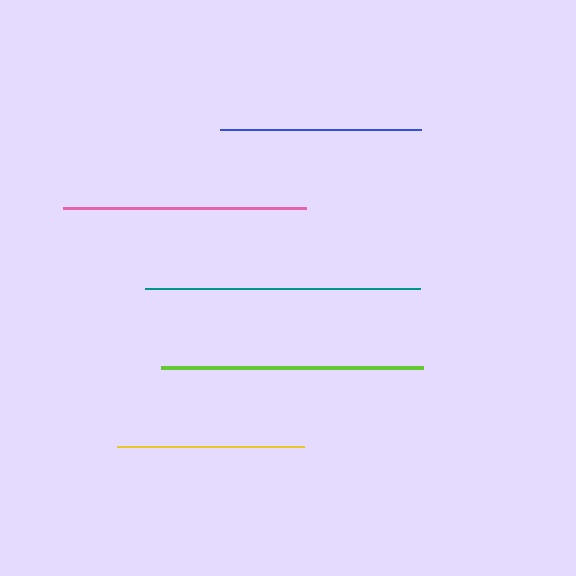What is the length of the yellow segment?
The yellow segment is approximately 187 pixels long.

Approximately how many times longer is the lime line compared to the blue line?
The lime line is approximately 1.3 times the length of the blue line.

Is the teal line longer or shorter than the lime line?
The teal line is longer than the lime line.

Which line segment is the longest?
The teal line is the longest at approximately 275 pixels.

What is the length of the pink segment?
The pink segment is approximately 244 pixels long.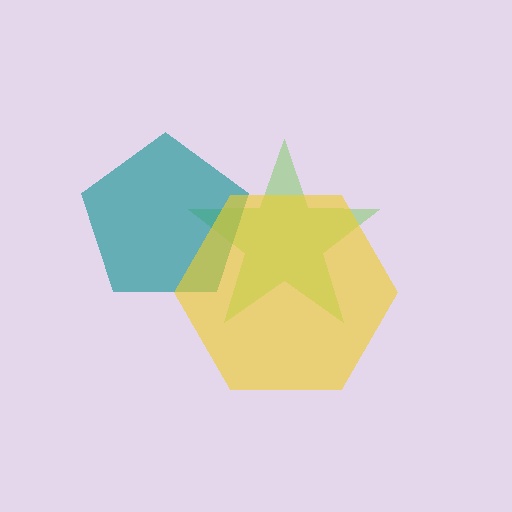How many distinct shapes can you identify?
There are 3 distinct shapes: a lime star, a teal pentagon, a yellow hexagon.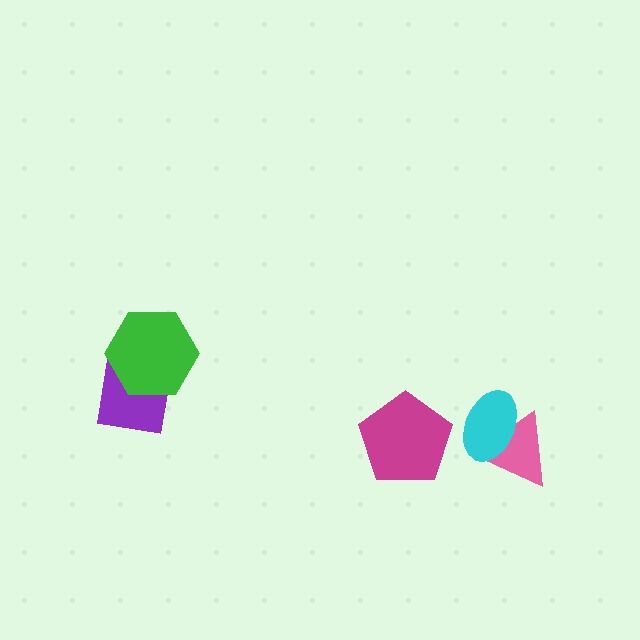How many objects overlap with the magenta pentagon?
0 objects overlap with the magenta pentagon.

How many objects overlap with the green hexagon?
1 object overlaps with the green hexagon.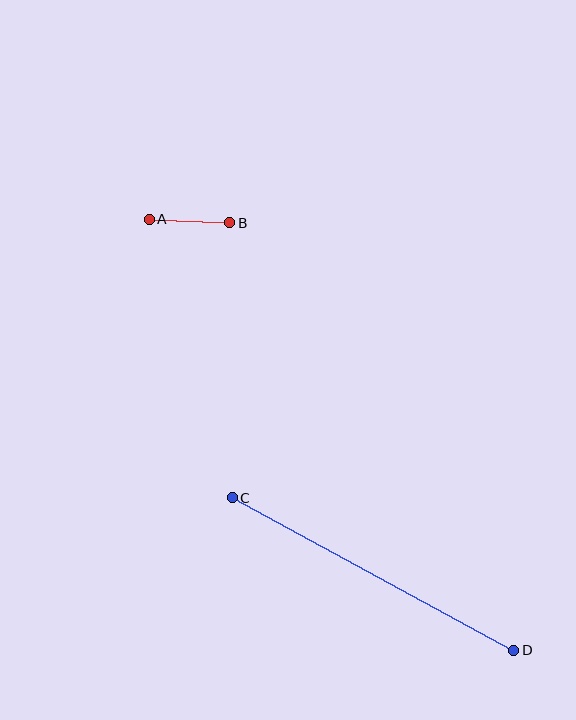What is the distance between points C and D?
The distance is approximately 320 pixels.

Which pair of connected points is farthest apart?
Points C and D are farthest apart.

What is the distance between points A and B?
The distance is approximately 81 pixels.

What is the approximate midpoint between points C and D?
The midpoint is at approximately (373, 574) pixels.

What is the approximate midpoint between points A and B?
The midpoint is at approximately (189, 221) pixels.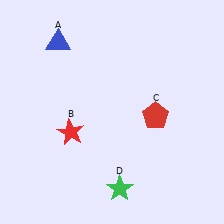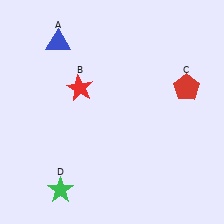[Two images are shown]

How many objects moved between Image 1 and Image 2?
3 objects moved between the two images.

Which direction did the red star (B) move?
The red star (B) moved up.